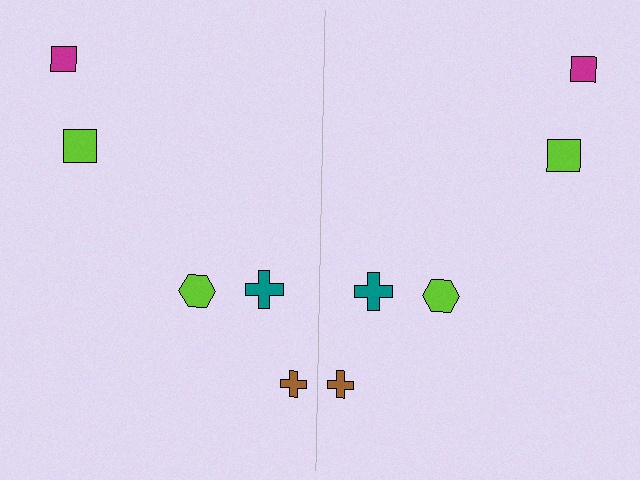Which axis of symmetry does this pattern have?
The pattern has a vertical axis of symmetry running through the center of the image.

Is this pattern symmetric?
Yes, this pattern has bilateral (reflection) symmetry.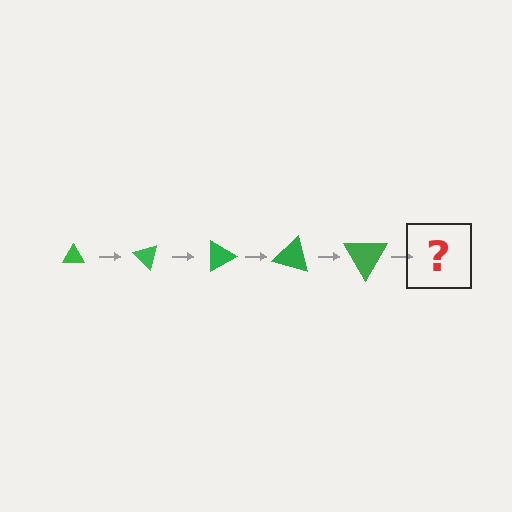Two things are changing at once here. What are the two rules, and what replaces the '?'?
The two rules are that the triangle grows larger each step and it rotates 45 degrees each step. The '?' should be a triangle, larger than the previous one and rotated 225 degrees from the start.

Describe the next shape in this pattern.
It should be a triangle, larger than the previous one and rotated 225 degrees from the start.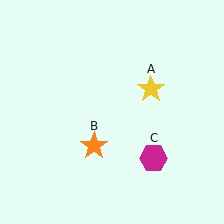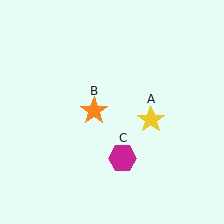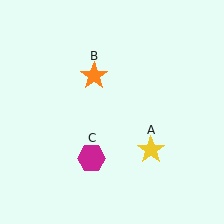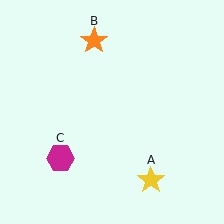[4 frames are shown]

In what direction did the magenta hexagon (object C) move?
The magenta hexagon (object C) moved left.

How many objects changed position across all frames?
3 objects changed position: yellow star (object A), orange star (object B), magenta hexagon (object C).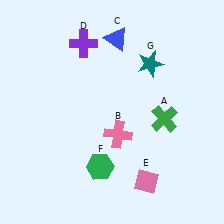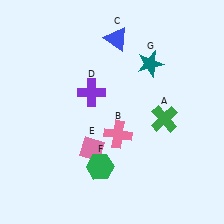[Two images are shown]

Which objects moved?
The objects that moved are: the purple cross (D), the pink diamond (E).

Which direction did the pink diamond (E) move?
The pink diamond (E) moved left.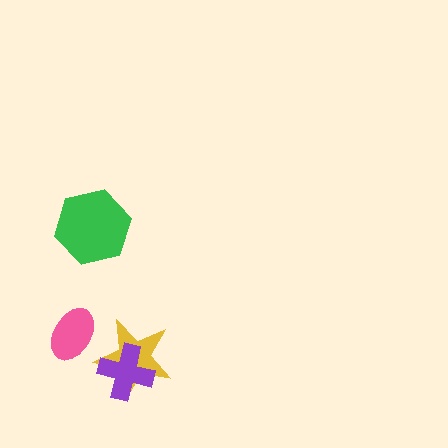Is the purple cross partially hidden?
No, no other shape covers it.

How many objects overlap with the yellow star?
1 object overlaps with the yellow star.